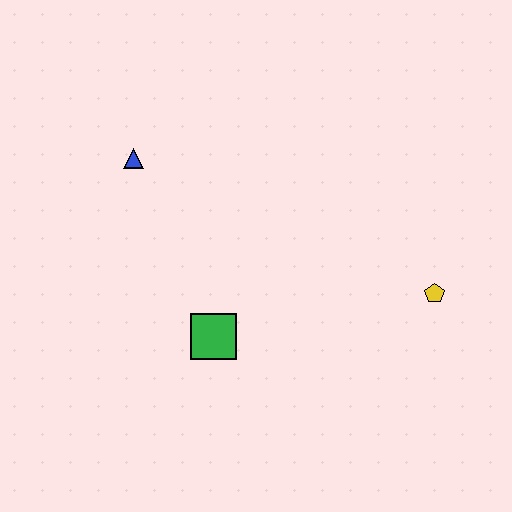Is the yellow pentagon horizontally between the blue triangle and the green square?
No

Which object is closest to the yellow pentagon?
The green square is closest to the yellow pentagon.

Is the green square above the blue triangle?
No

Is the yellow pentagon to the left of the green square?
No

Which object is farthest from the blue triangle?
The yellow pentagon is farthest from the blue triangle.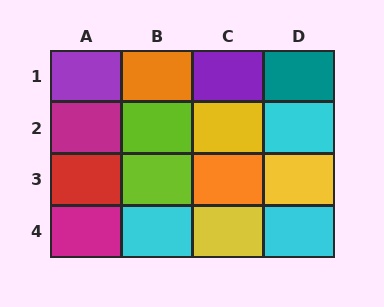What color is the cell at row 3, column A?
Red.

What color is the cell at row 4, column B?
Cyan.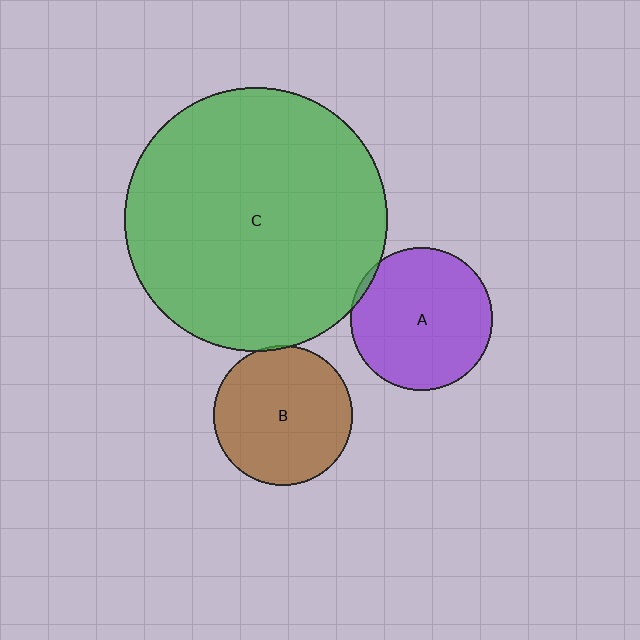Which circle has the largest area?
Circle C (green).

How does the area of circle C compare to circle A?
Approximately 3.4 times.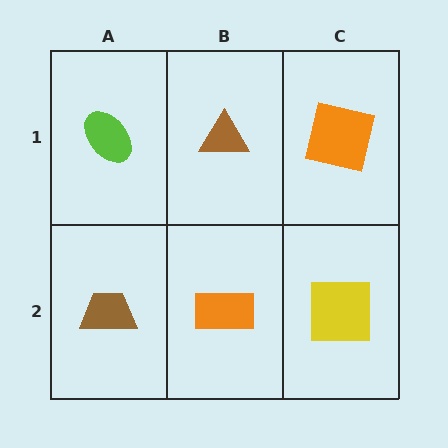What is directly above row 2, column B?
A brown triangle.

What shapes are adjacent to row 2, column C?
An orange square (row 1, column C), an orange rectangle (row 2, column B).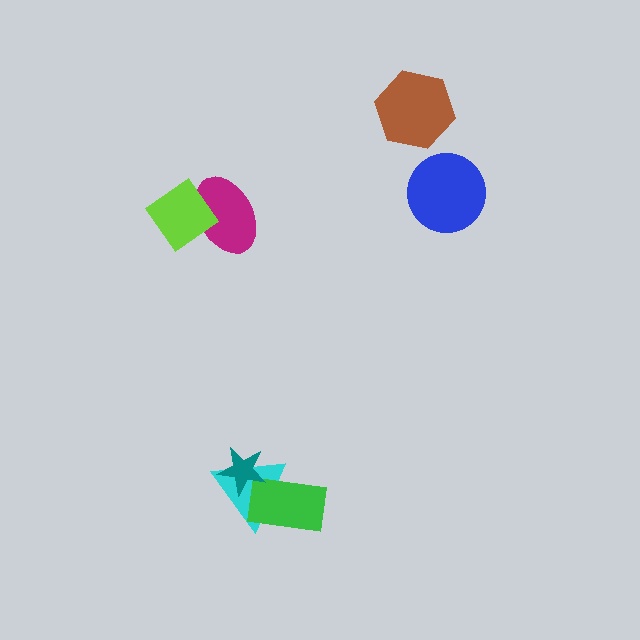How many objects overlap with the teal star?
2 objects overlap with the teal star.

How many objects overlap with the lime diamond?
1 object overlaps with the lime diamond.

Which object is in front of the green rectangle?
The teal star is in front of the green rectangle.